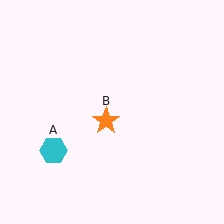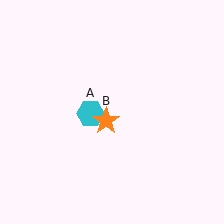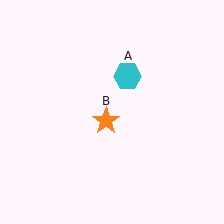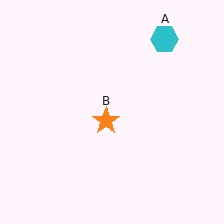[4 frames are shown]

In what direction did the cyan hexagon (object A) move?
The cyan hexagon (object A) moved up and to the right.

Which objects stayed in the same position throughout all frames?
Orange star (object B) remained stationary.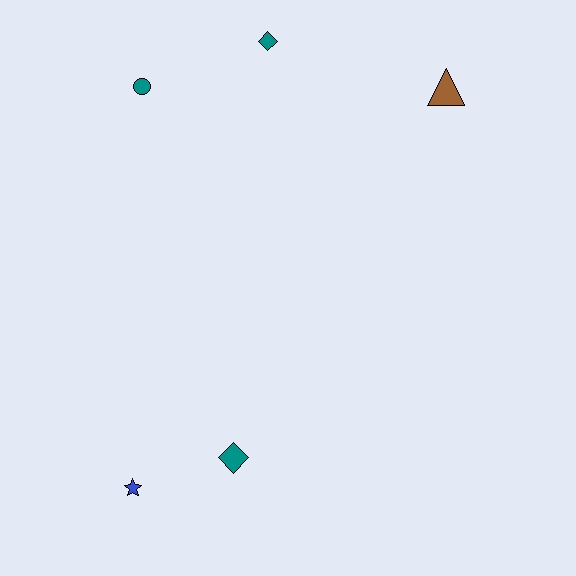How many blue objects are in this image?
There is 1 blue object.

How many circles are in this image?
There is 1 circle.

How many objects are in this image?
There are 5 objects.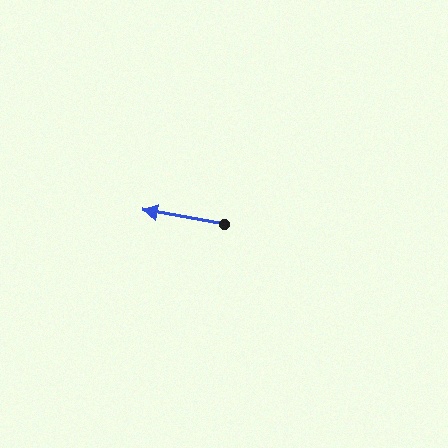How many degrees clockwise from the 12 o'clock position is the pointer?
Approximately 280 degrees.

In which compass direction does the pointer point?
West.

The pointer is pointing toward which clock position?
Roughly 9 o'clock.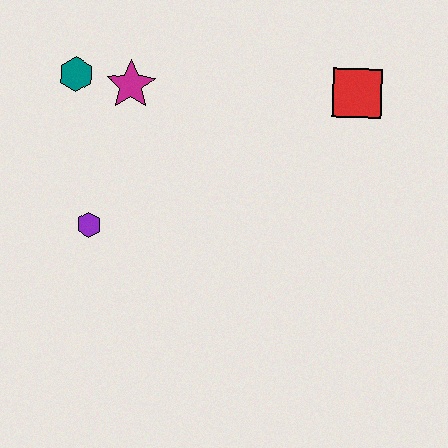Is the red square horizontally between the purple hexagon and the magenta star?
No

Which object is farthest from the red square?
The purple hexagon is farthest from the red square.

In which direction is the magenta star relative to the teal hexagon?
The magenta star is to the right of the teal hexagon.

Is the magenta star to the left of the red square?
Yes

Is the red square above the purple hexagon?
Yes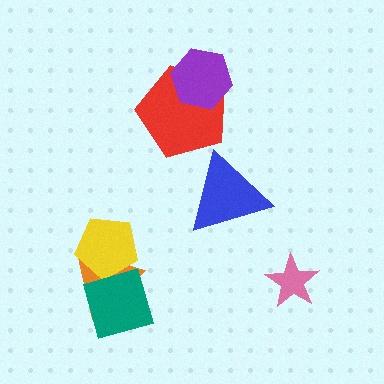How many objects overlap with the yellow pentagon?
2 objects overlap with the yellow pentagon.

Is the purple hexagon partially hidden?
No, no other shape covers it.